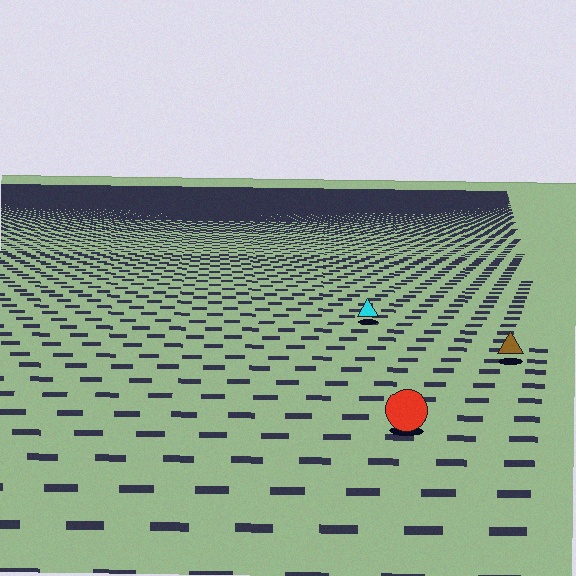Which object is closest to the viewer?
The red circle is closest. The texture marks near it are larger and more spread out.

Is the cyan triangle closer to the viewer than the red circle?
No. The red circle is closer — you can tell from the texture gradient: the ground texture is coarser near it.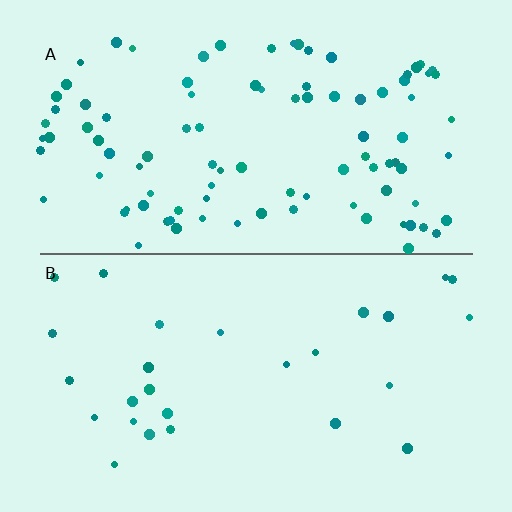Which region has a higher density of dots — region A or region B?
A (the top).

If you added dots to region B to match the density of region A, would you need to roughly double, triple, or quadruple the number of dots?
Approximately quadruple.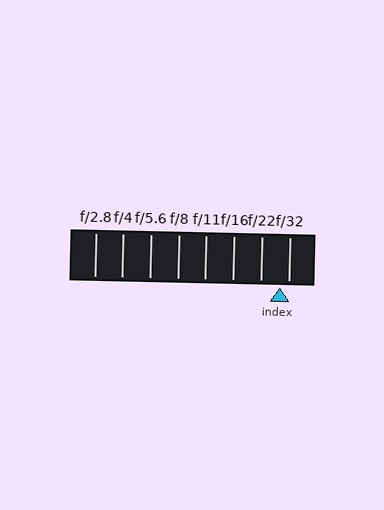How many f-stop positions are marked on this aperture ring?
There are 8 f-stop positions marked.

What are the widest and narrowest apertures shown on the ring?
The widest aperture shown is f/2.8 and the narrowest is f/32.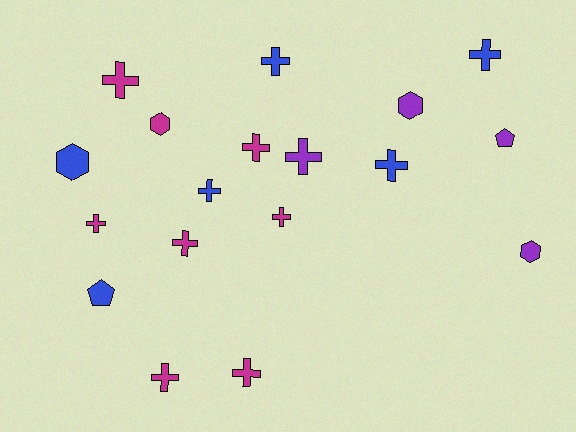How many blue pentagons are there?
There is 1 blue pentagon.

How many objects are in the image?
There are 18 objects.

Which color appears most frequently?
Magenta, with 8 objects.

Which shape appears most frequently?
Cross, with 12 objects.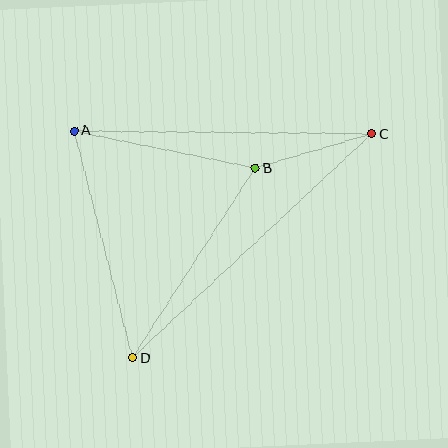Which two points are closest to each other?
Points B and C are closest to each other.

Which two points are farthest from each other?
Points C and D are farthest from each other.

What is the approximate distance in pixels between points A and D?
The distance between A and D is approximately 235 pixels.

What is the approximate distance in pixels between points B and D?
The distance between B and D is approximately 226 pixels.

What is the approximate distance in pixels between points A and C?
The distance between A and C is approximately 298 pixels.